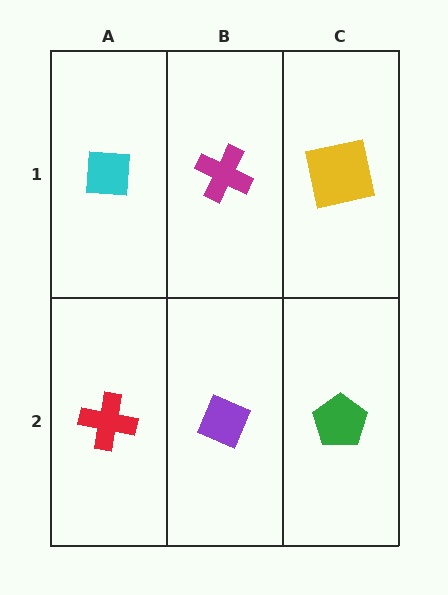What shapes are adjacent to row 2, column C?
A yellow square (row 1, column C), a purple diamond (row 2, column B).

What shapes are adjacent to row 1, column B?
A purple diamond (row 2, column B), a cyan square (row 1, column A), a yellow square (row 1, column C).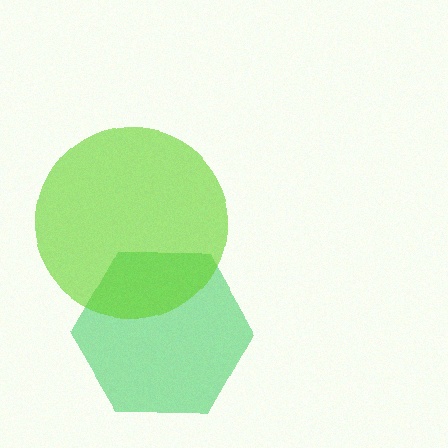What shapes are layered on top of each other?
The layered shapes are: a green hexagon, a lime circle.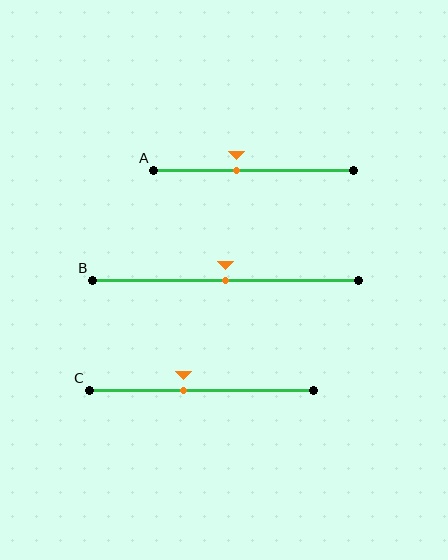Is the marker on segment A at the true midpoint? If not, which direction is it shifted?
No, the marker on segment A is shifted to the left by about 8% of the segment length.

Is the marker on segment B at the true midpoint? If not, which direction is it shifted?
Yes, the marker on segment B is at the true midpoint.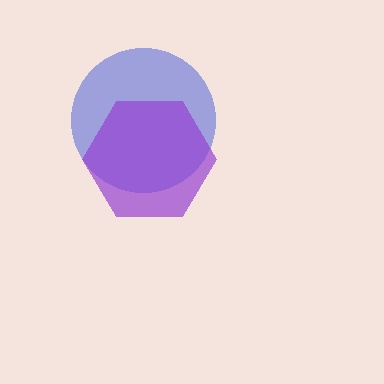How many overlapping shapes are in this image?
There are 2 overlapping shapes in the image.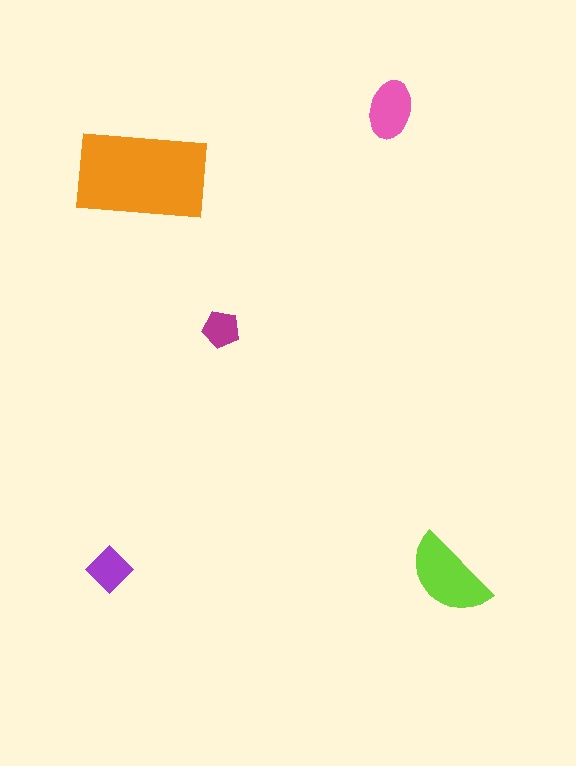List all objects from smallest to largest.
The magenta pentagon, the purple diamond, the pink ellipse, the lime semicircle, the orange rectangle.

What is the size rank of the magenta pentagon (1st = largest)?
5th.